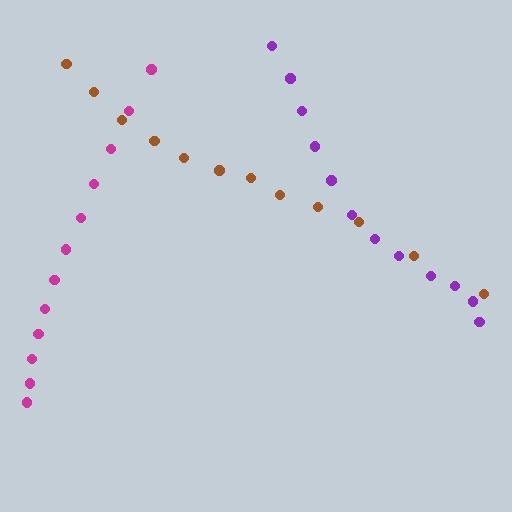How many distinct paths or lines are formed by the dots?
There are 3 distinct paths.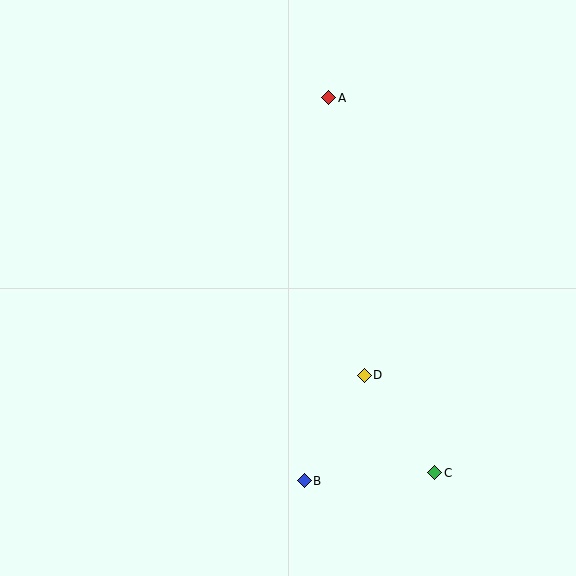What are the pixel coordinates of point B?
Point B is at (304, 481).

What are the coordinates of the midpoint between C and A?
The midpoint between C and A is at (382, 285).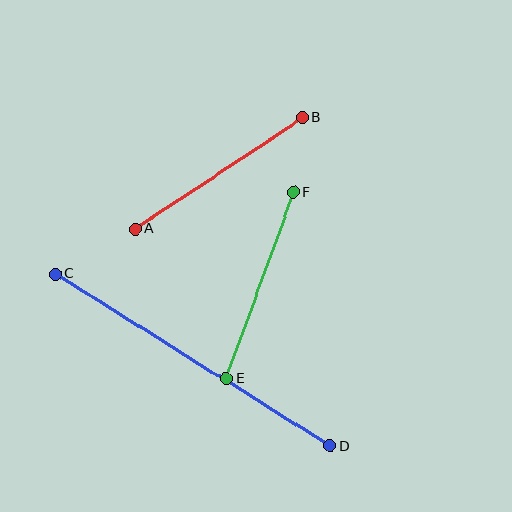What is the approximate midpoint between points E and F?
The midpoint is at approximately (260, 285) pixels.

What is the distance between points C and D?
The distance is approximately 324 pixels.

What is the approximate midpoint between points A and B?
The midpoint is at approximately (219, 173) pixels.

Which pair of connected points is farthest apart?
Points C and D are farthest apart.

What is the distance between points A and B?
The distance is approximately 201 pixels.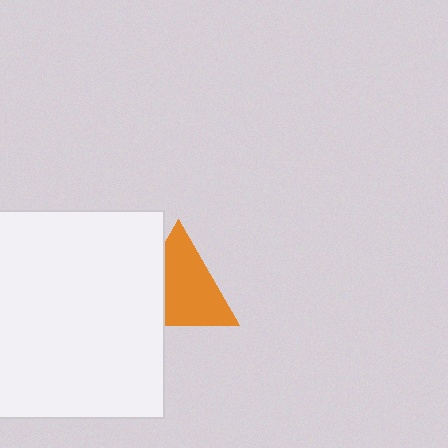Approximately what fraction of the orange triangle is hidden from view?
Roughly 31% of the orange triangle is hidden behind the white square.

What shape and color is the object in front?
The object in front is a white square.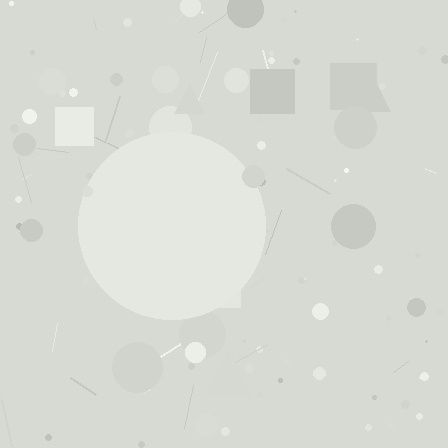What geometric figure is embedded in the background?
A circle is embedded in the background.